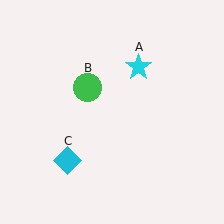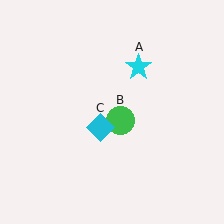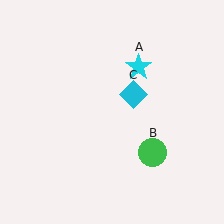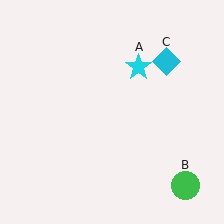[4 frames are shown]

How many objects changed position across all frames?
2 objects changed position: green circle (object B), cyan diamond (object C).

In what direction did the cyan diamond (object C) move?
The cyan diamond (object C) moved up and to the right.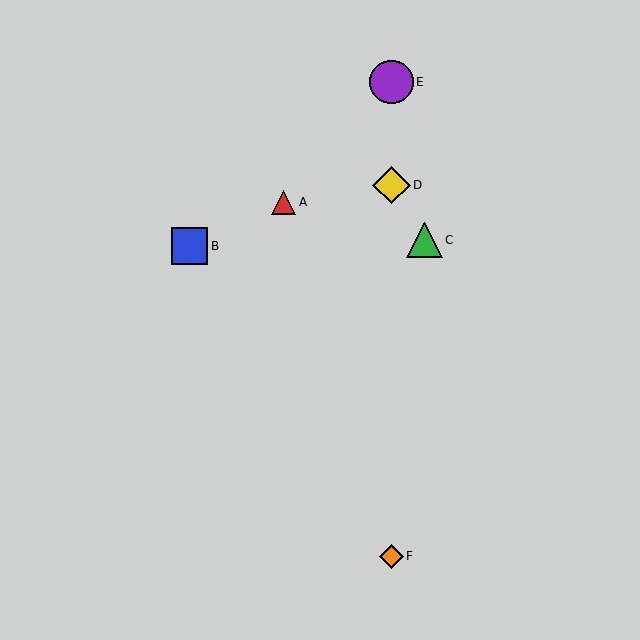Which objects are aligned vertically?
Objects D, E, F are aligned vertically.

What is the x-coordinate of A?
Object A is at x≈284.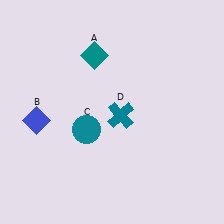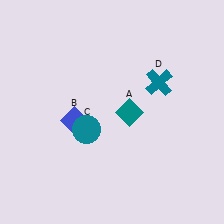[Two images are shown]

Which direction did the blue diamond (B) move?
The blue diamond (B) moved right.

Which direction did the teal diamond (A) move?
The teal diamond (A) moved down.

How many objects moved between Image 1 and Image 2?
3 objects moved between the two images.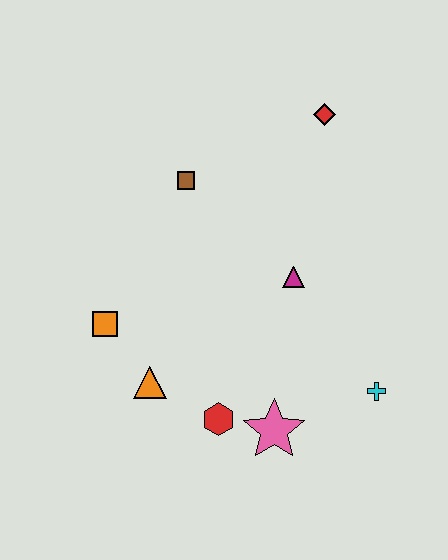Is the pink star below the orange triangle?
Yes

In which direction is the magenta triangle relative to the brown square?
The magenta triangle is to the right of the brown square.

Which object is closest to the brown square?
The magenta triangle is closest to the brown square.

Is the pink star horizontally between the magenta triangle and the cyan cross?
No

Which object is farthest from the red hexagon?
The red diamond is farthest from the red hexagon.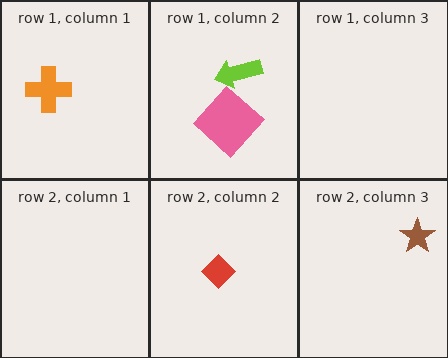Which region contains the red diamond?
The row 2, column 2 region.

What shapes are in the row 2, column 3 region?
The brown star.